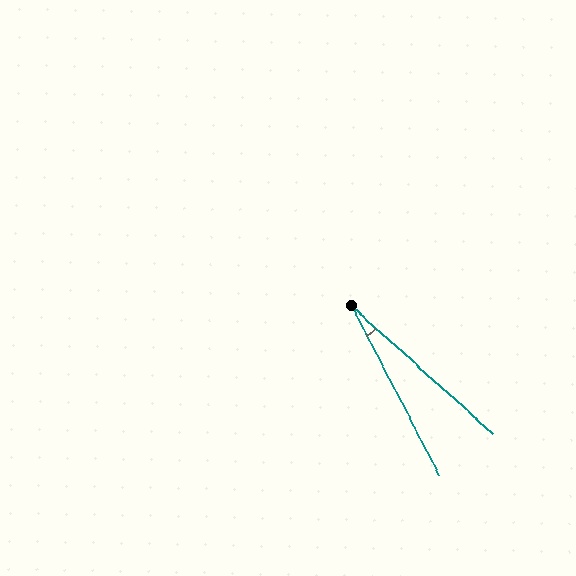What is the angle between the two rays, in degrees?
Approximately 20 degrees.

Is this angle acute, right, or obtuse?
It is acute.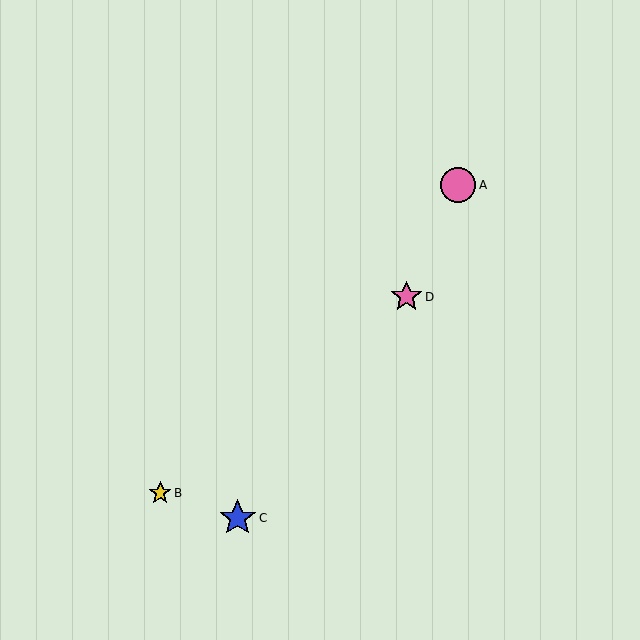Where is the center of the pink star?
The center of the pink star is at (407, 297).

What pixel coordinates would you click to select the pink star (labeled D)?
Click at (407, 297) to select the pink star D.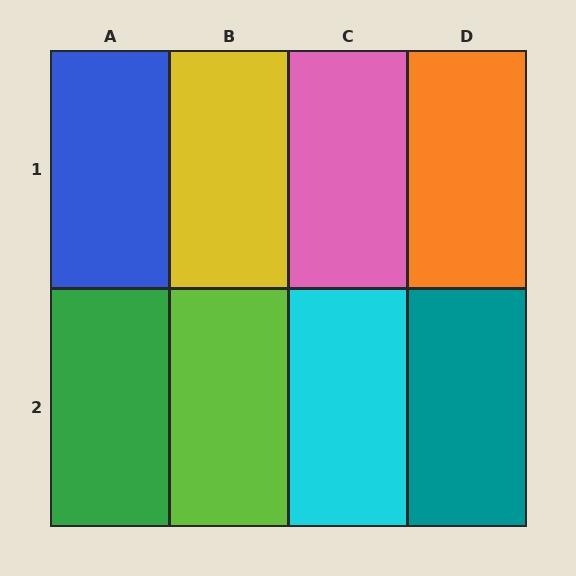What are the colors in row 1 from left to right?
Blue, yellow, pink, orange.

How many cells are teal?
1 cell is teal.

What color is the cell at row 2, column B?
Lime.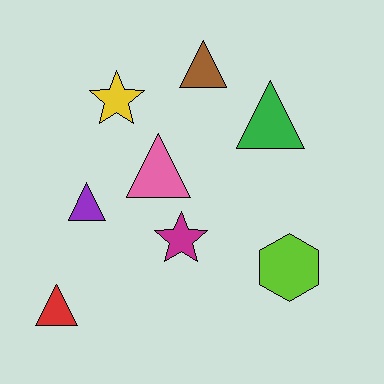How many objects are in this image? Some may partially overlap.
There are 8 objects.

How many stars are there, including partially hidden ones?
There are 2 stars.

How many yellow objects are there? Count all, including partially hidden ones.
There is 1 yellow object.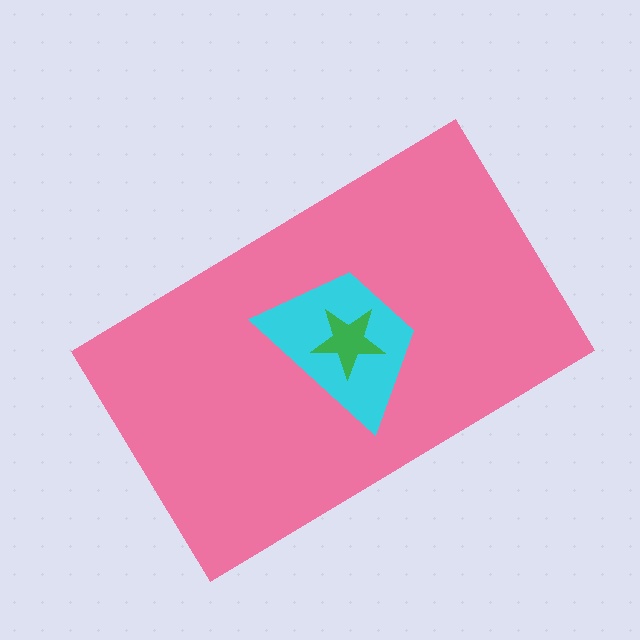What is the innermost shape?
The green star.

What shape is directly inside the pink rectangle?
The cyan trapezoid.